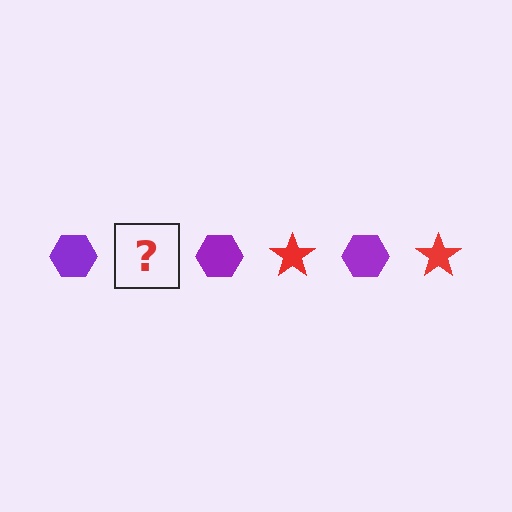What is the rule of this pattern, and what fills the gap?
The rule is that the pattern alternates between purple hexagon and red star. The gap should be filled with a red star.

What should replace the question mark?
The question mark should be replaced with a red star.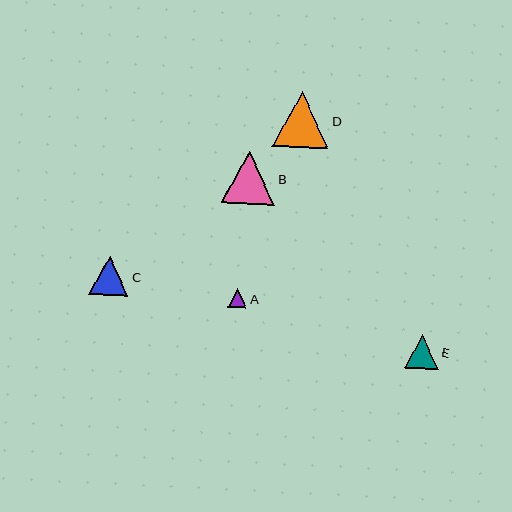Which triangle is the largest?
Triangle D is the largest with a size of approximately 56 pixels.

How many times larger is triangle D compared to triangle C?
Triangle D is approximately 1.4 times the size of triangle C.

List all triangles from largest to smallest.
From largest to smallest: D, B, C, E, A.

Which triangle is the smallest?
Triangle A is the smallest with a size of approximately 18 pixels.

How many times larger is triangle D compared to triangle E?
Triangle D is approximately 1.6 times the size of triangle E.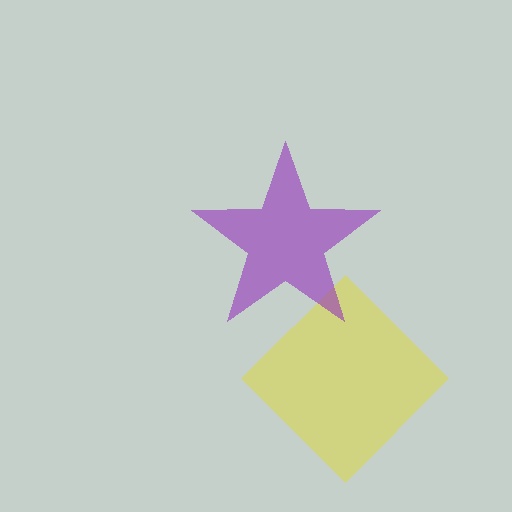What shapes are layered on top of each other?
The layered shapes are: a yellow diamond, a purple star.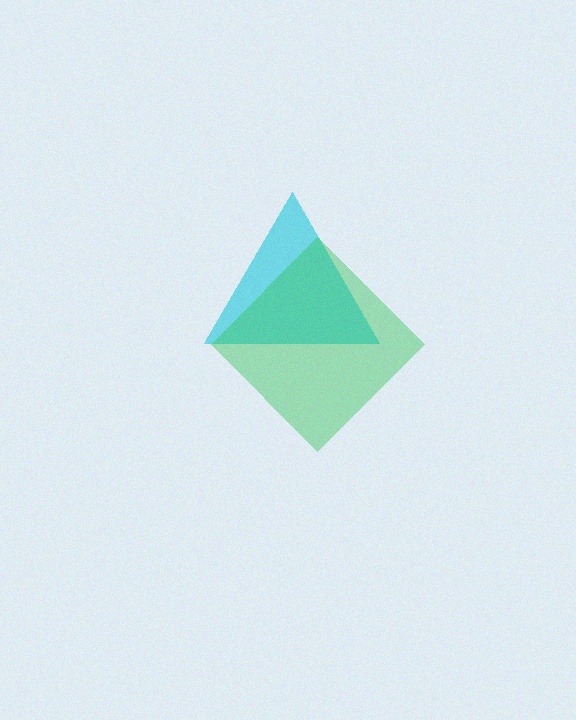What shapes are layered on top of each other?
The layered shapes are: a cyan triangle, a green diamond.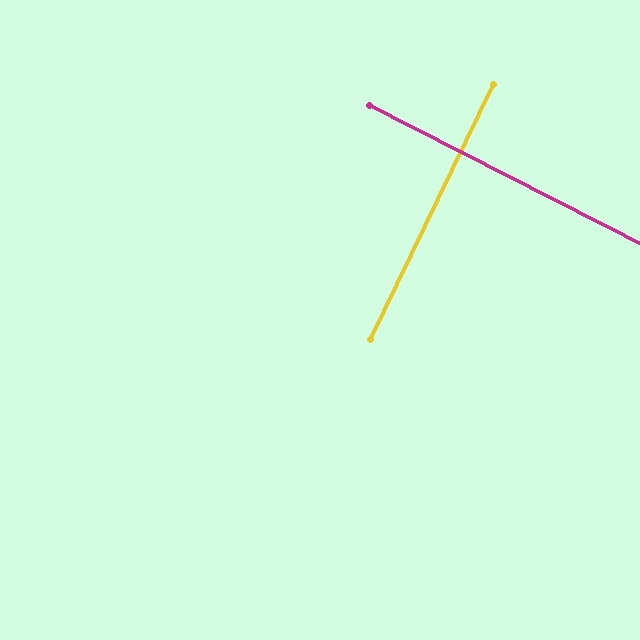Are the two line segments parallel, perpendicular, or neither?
Perpendicular — they meet at approximately 89°.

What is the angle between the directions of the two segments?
Approximately 89 degrees.